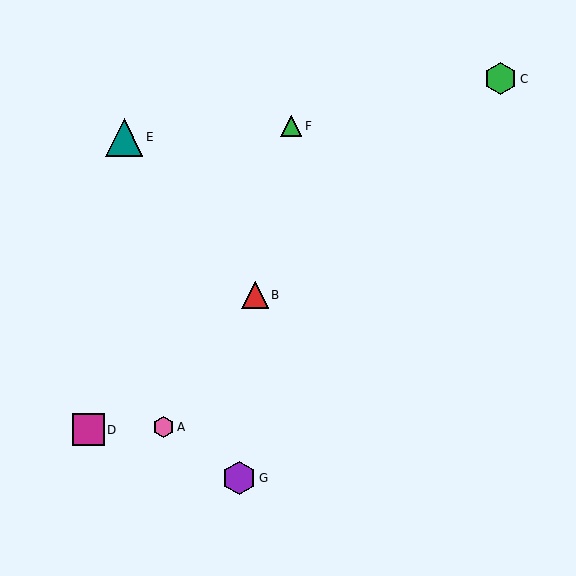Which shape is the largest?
The teal triangle (labeled E) is the largest.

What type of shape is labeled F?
Shape F is a green triangle.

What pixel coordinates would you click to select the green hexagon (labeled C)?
Click at (501, 79) to select the green hexagon C.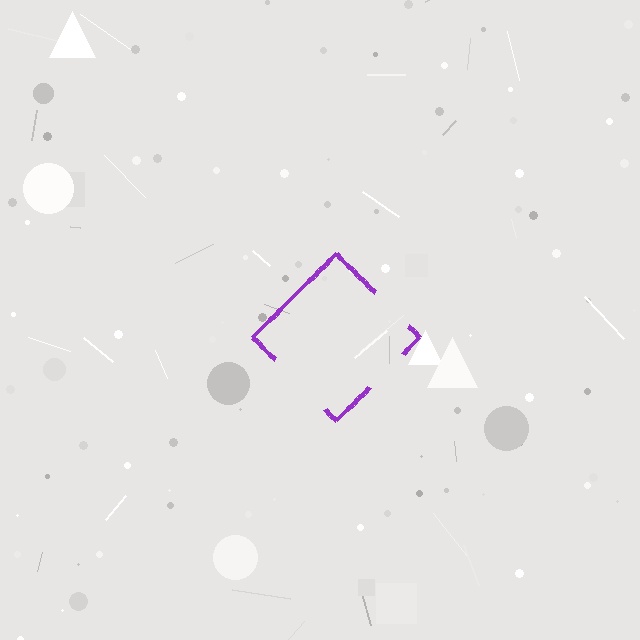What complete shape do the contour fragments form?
The contour fragments form a diamond.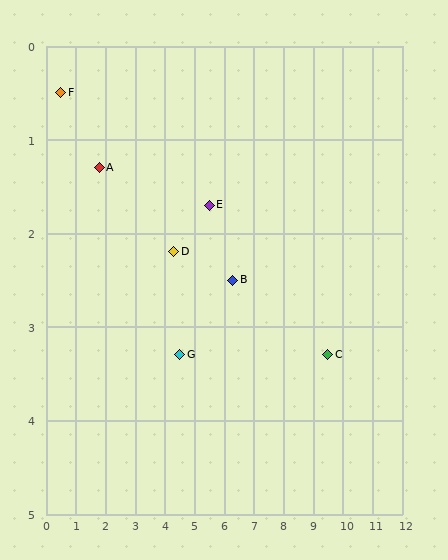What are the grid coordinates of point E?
Point E is at approximately (5.5, 1.7).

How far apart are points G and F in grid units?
Points G and F are about 4.9 grid units apart.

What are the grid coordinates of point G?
Point G is at approximately (4.5, 3.3).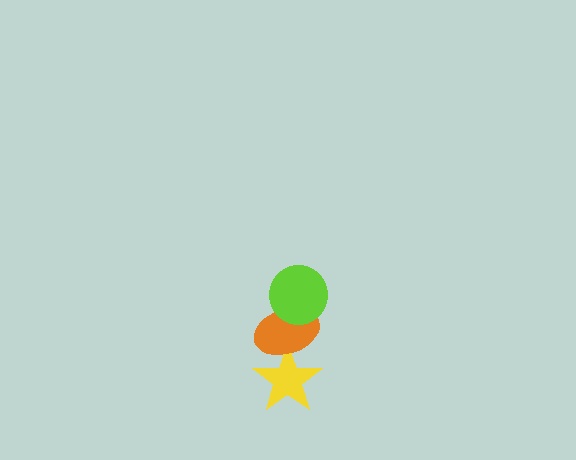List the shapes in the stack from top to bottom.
From top to bottom: the lime circle, the orange ellipse, the yellow star.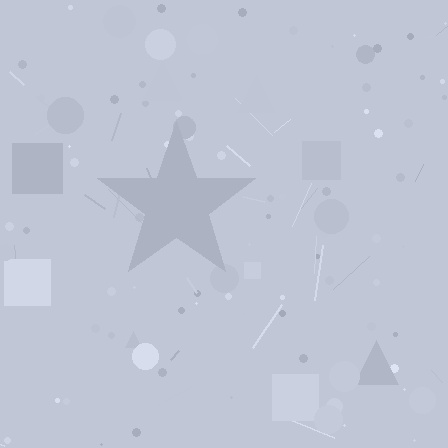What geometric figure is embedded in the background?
A star is embedded in the background.